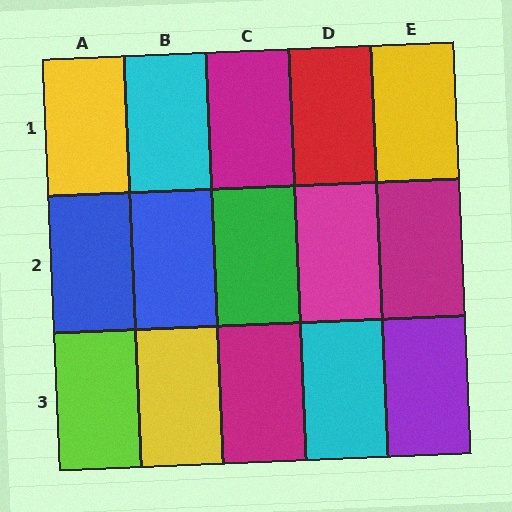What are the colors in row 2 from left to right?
Blue, blue, green, magenta, magenta.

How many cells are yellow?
3 cells are yellow.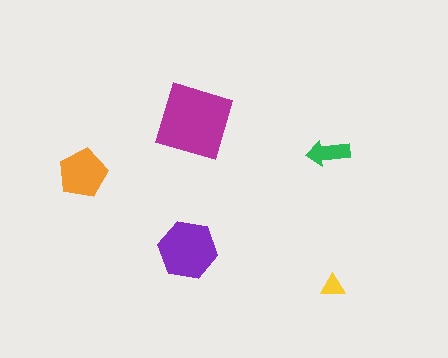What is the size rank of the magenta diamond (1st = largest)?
1st.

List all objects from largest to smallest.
The magenta diamond, the purple hexagon, the orange pentagon, the green arrow, the yellow triangle.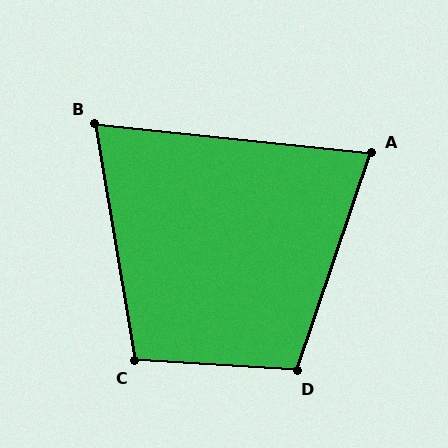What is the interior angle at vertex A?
Approximately 77 degrees (acute).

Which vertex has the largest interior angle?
D, at approximately 105 degrees.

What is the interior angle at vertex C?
Approximately 103 degrees (obtuse).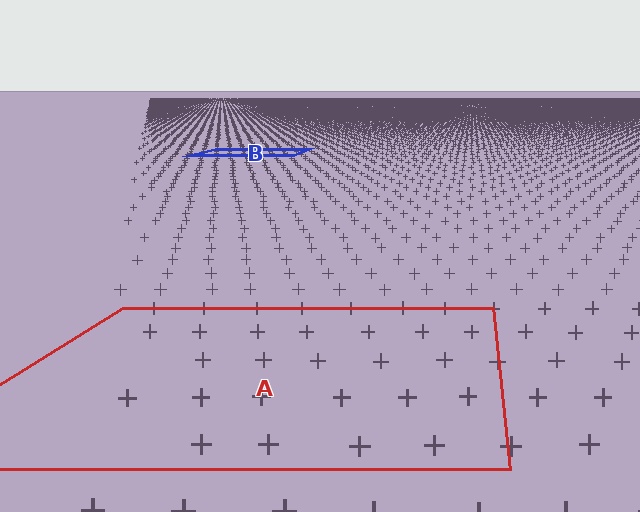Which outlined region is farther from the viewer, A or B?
Region B is farther from the viewer — the texture elements inside it appear smaller and more densely packed.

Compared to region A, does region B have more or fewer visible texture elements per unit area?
Region B has more texture elements per unit area — they are packed more densely because it is farther away.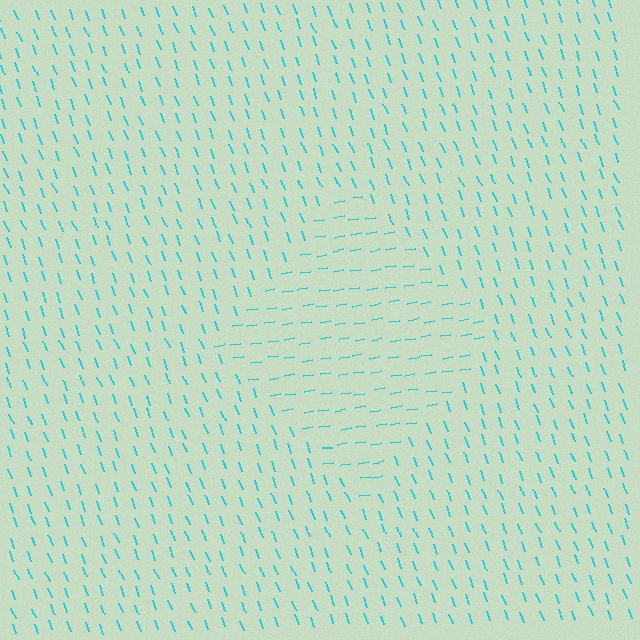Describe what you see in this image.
The image is filled with small cyan line segments. A diamond region in the image has lines oriented differently from the surrounding lines, creating a visible texture boundary.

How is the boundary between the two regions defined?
The boundary is defined purely by a change in line orientation (approximately 79 degrees difference). All lines are the same color and thickness.